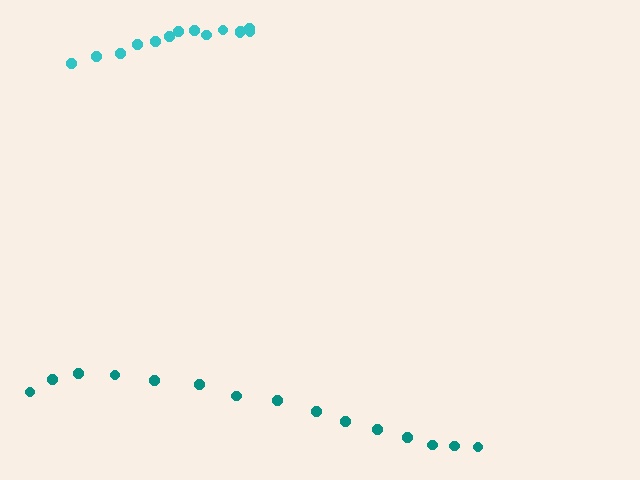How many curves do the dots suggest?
There are 2 distinct paths.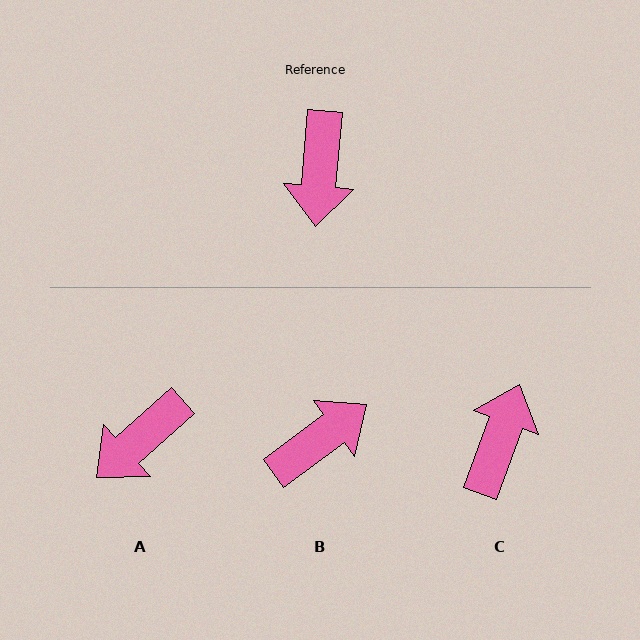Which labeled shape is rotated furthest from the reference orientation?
C, about 165 degrees away.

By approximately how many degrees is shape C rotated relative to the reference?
Approximately 165 degrees counter-clockwise.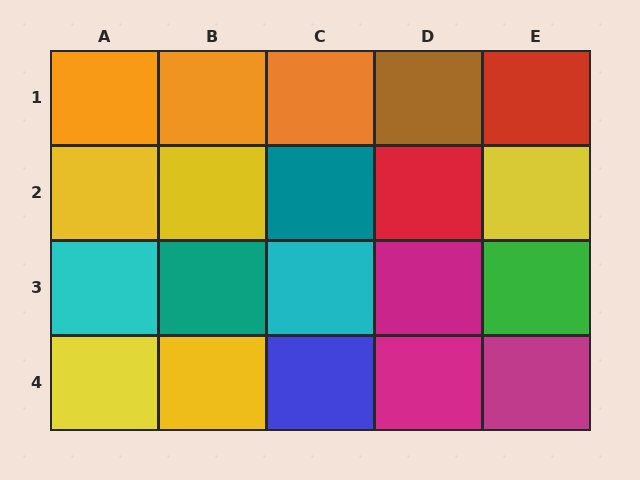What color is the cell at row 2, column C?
Teal.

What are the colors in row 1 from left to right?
Orange, orange, orange, brown, red.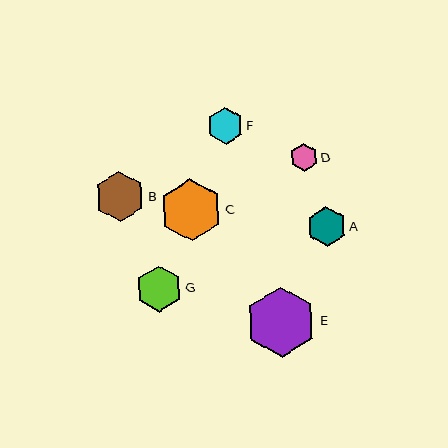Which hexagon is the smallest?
Hexagon D is the smallest with a size of approximately 28 pixels.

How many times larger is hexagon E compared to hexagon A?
Hexagon E is approximately 1.8 times the size of hexagon A.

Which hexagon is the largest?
Hexagon E is the largest with a size of approximately 71 pixels.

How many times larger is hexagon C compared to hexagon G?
Hexagon C is approximately 1.3 times the size of hexagon G.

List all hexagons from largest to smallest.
From largest to smallest: E, C, B, G, A, F, D.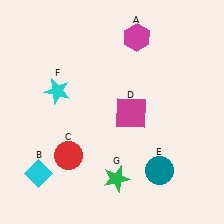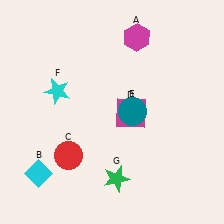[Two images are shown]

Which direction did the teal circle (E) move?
The teal circle (E) moved up.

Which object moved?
The teal circle (E) moved up.